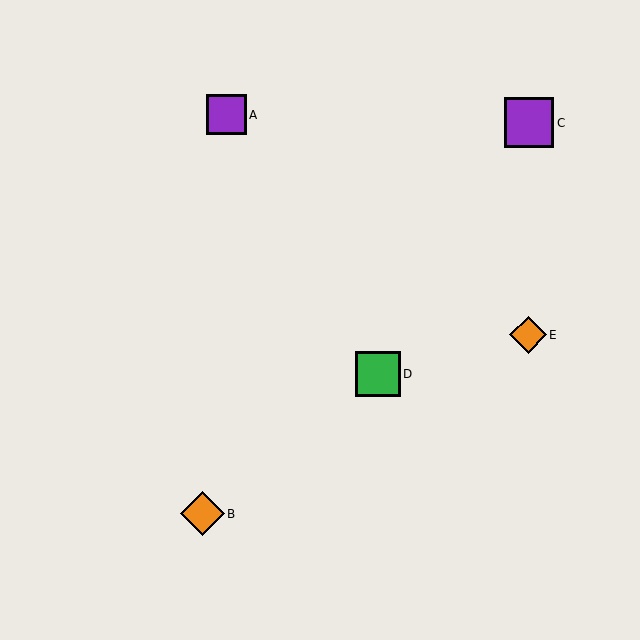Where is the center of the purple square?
The center of the purple square is at (226, 115).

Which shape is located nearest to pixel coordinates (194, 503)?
The orange diamond (labeled B) at (202, 514) is nearest to that location.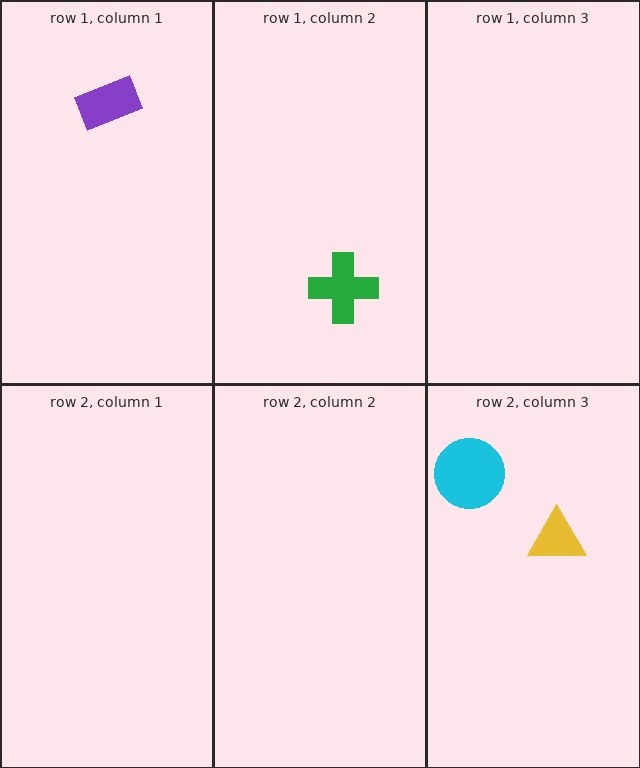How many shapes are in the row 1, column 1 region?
1.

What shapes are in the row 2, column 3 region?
The yellow triangle, the cyan circle.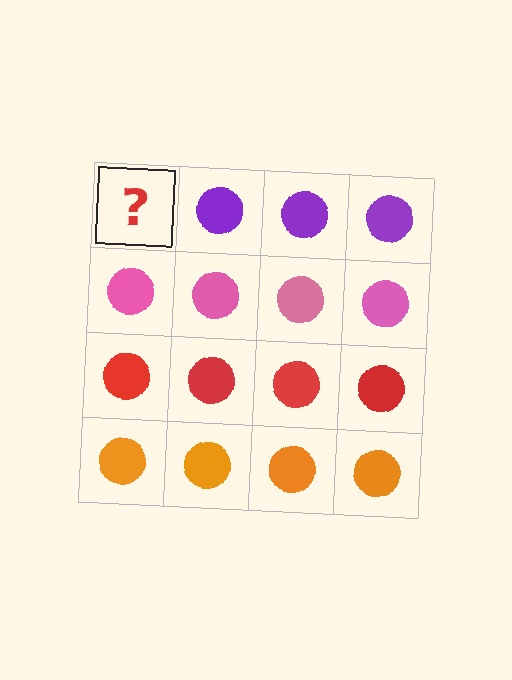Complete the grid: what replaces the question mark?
The question mark should be replaced with a purple circle.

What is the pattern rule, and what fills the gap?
The rule is that each row has a consistent color. The gap should be filled with a purple circle.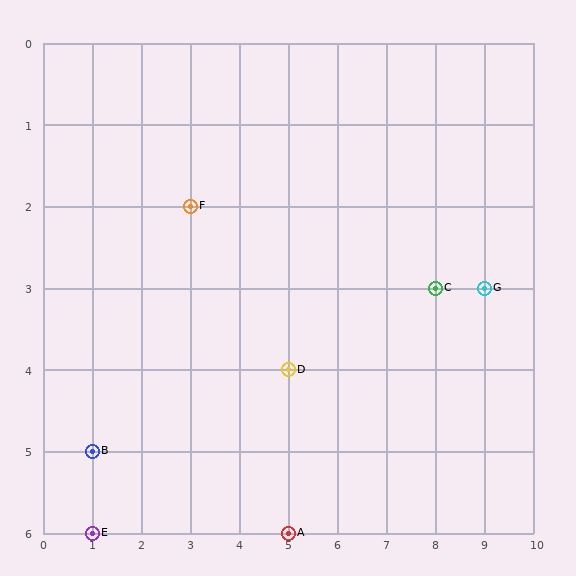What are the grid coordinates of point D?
Point D is at grid coordinates (5, 4).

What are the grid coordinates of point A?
Point A is at grid coordinates (5, 6).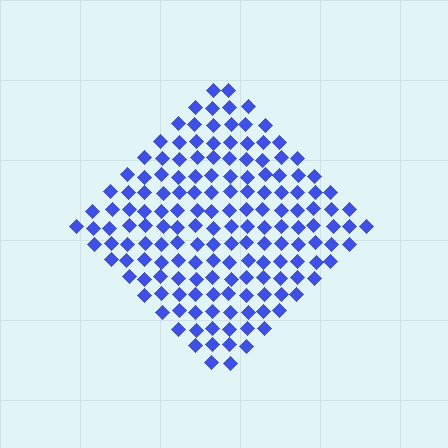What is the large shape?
The large shape is a diamond.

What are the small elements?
The small elements are diamonds.